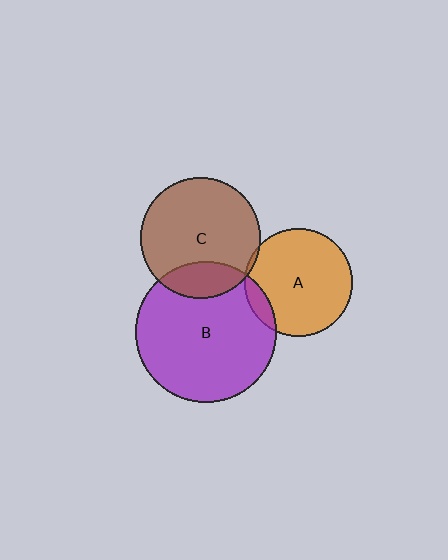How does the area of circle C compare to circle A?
Approximately 1.2 times.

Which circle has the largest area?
Circle B (purple).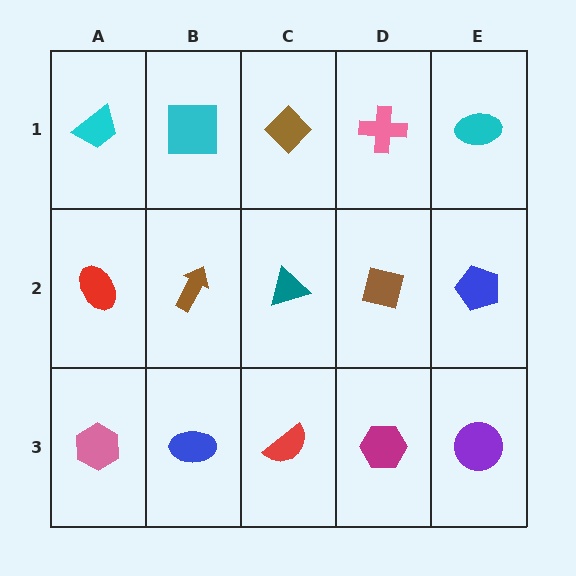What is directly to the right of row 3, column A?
A blue ellipse.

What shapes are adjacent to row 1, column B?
A brown arrow (row 2, column B), a cyan trapezoid (row 1, column A), a brown diamond (row 1, column C).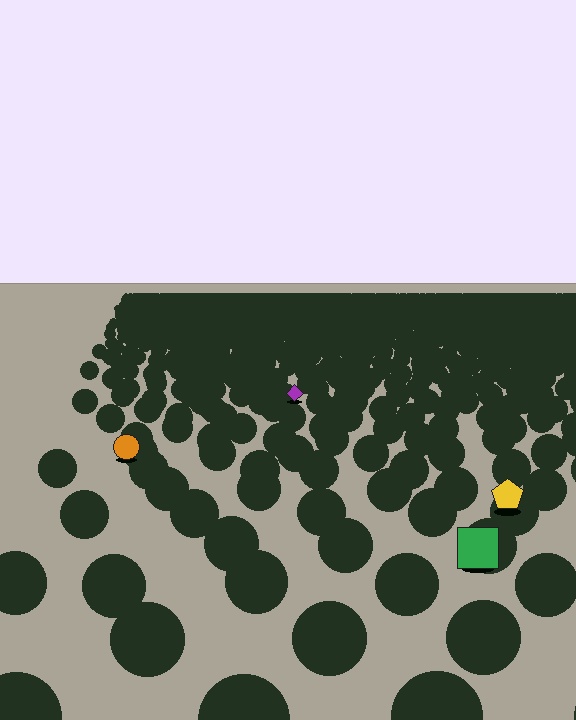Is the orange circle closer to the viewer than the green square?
No. The green square is closer — you can tell from the texture gradient: the ground texture is coarser near it.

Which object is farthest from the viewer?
The purple diamond is farthest from the viewer. It appears smaller and the ground texture around it is denser.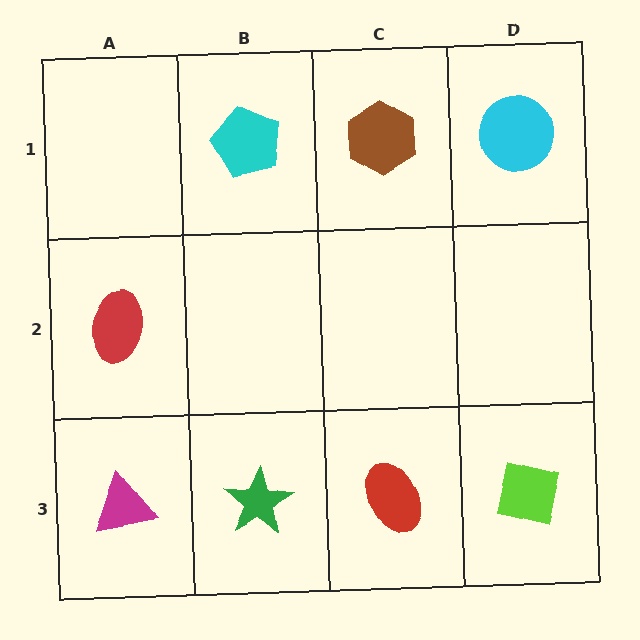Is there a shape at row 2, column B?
No, that cell is empty.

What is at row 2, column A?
A red ellipse.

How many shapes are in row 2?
1 shape.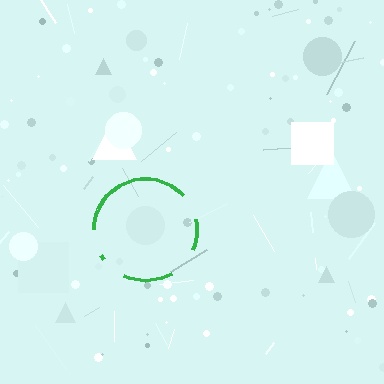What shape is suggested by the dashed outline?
The dashed outline suggests a circle.